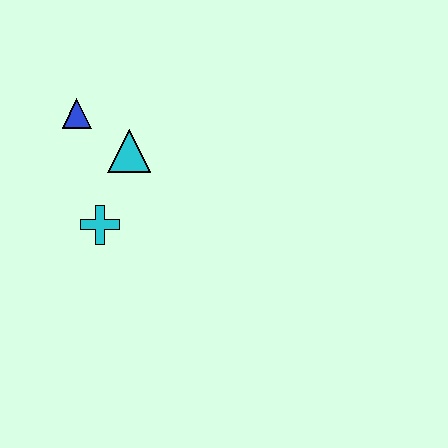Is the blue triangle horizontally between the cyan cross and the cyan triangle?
No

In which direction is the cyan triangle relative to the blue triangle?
The cyan triangle is to the right of the blue triangle.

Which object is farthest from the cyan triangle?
The cyan cross is farthest from the cyan triangle.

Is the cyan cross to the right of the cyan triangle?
No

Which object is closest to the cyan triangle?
The blue triangle is closest to the cyan triangle.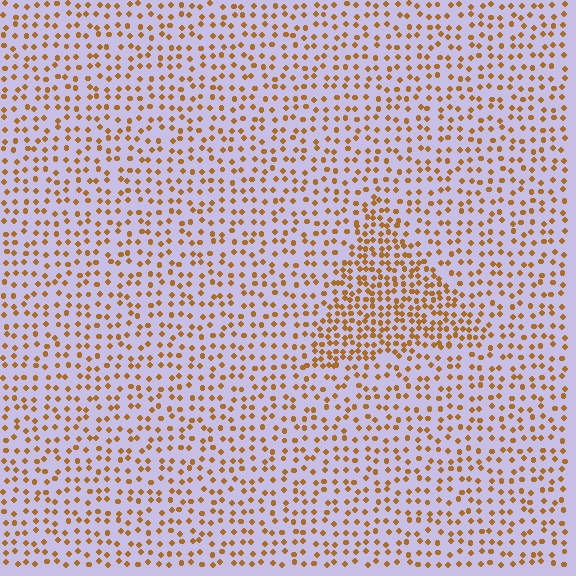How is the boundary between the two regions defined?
The boundary is defined by a change in element density (approximately 2.0x ratio). All elements are the same color, size, and shape.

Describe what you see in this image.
The image contains small brown elements arranged at two different densities. A triangle-shaped region is visible where the elements are more densely packed than the surrounding area.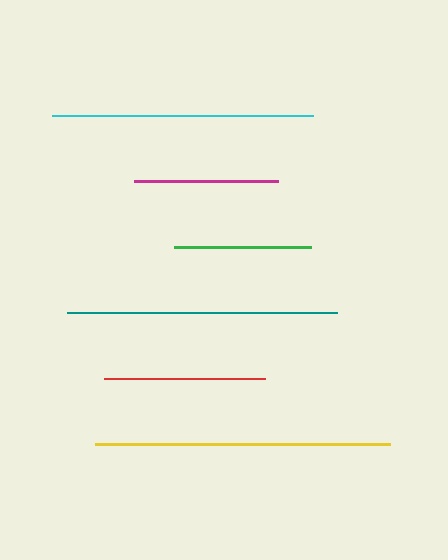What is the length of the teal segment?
The teal segment is approximately 270 pixels long.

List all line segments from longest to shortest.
From longest to shortest: yellow, teal, cyan, red, magenta, green.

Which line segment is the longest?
The yellow line is the longest at approximately 295 pixels.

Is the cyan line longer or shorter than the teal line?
The teal line is longer than the cyan line.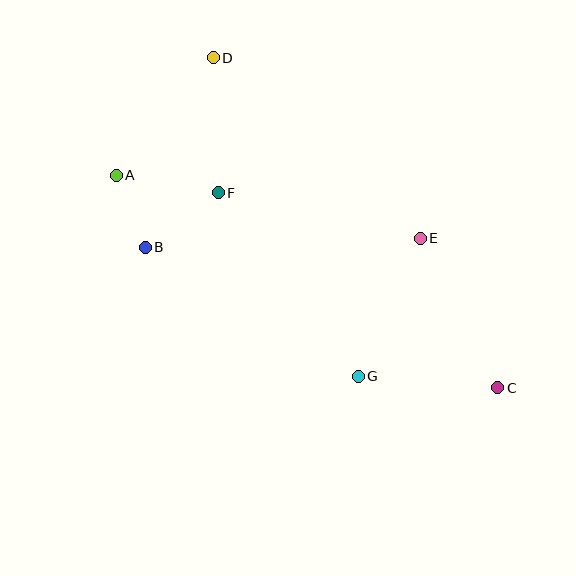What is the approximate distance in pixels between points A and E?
The distance between A and E is approximately 310 pixels.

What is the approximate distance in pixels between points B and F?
The distance between B and F is approximately 91 pixels.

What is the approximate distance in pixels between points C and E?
The distance between C and E is approximately 168 pixels.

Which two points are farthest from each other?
Points A and C are farthest from each other.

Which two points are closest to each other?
Points A and B are closest to each other.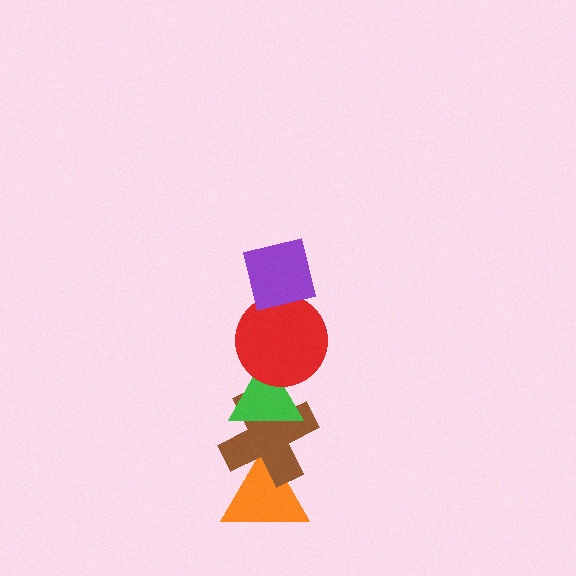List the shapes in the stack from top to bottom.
From top to bottom: the purple square, the red circle, the green triangle, the brown cross, the orange triangle.